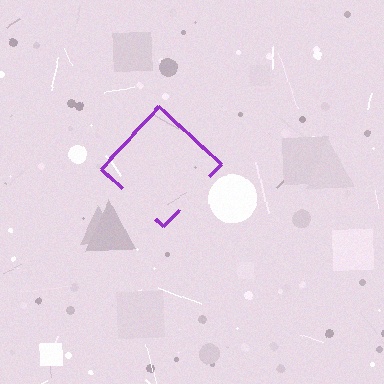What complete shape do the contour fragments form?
The contour fragments form a diamond.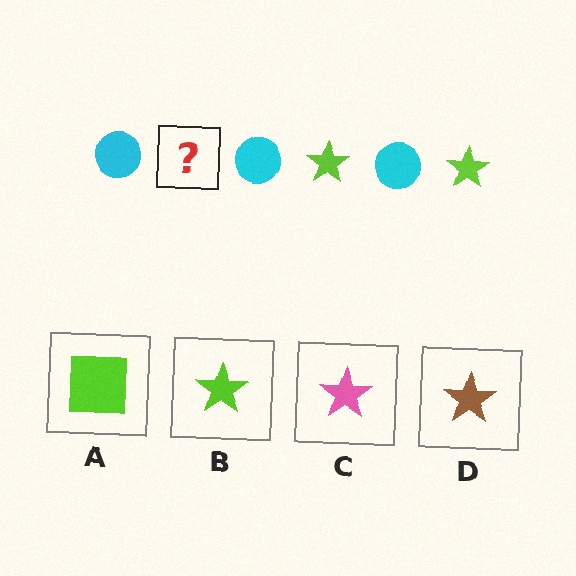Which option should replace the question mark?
Option B.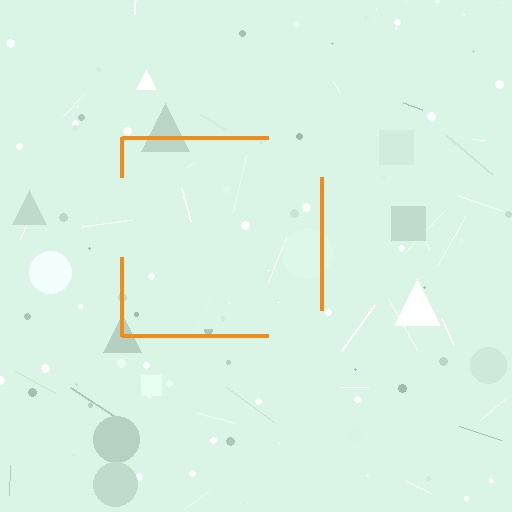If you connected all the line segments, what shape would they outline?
They would outline a square.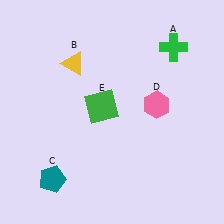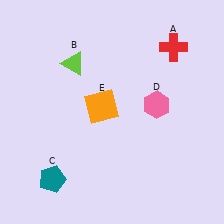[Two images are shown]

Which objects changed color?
A changed from green to red. B changed from yellow to lime. E changed from green to orange.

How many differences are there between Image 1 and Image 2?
There are 3 differences between the two images.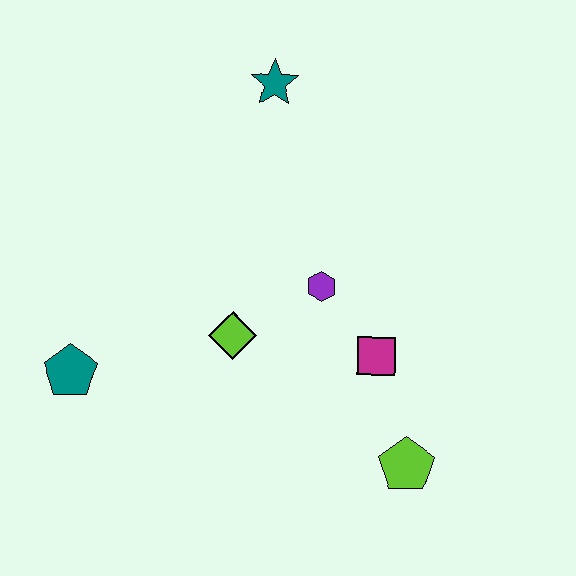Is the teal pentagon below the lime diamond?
Yes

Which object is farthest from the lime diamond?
The teal star is farthest from the lime diamond.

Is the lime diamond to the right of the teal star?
No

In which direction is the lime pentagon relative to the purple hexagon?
The lime pentagon is below the purple hexagon.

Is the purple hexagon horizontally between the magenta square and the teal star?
Yes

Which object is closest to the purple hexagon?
The magenta square is closest to the purple hexagon.